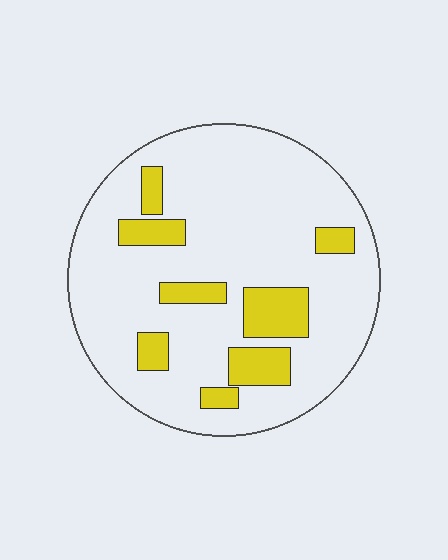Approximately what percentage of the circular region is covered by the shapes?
Approximately 15%.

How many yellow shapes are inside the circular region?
8.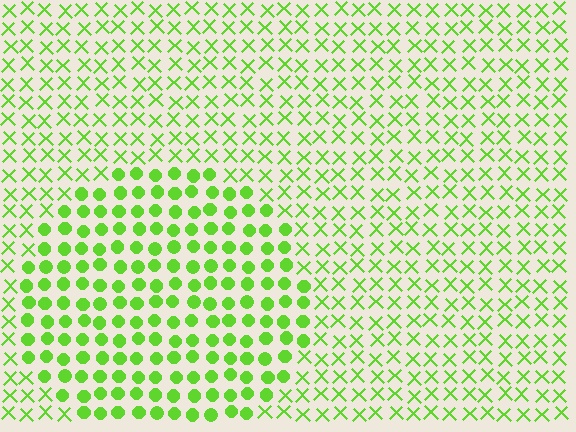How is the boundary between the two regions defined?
The boundary is defined by a change in element shape: circles inside vs. X marks outside. All elements share the same color and spacing.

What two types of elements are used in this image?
The image uses circles inside the circle region and X marks outside it.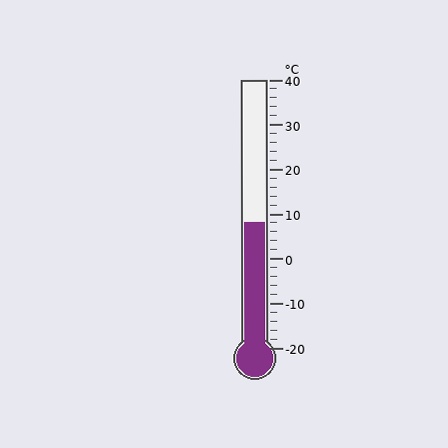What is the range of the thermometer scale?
The thermometer scale ranges from -20°C to 40°C.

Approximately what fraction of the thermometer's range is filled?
The thermometer is filled to approximately 45% of its range.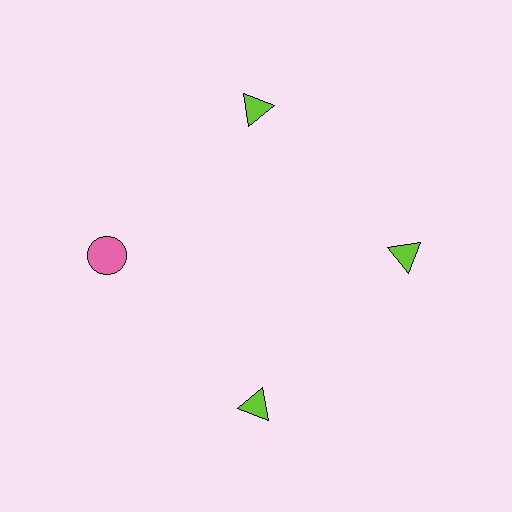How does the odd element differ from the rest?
It differs in both color (pink instead of lime) and shape (circle instead of triangle).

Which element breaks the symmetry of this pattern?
The pink circle at roughly the 9 o'clock position breaks the symmetry. All other shapes are lime triangles.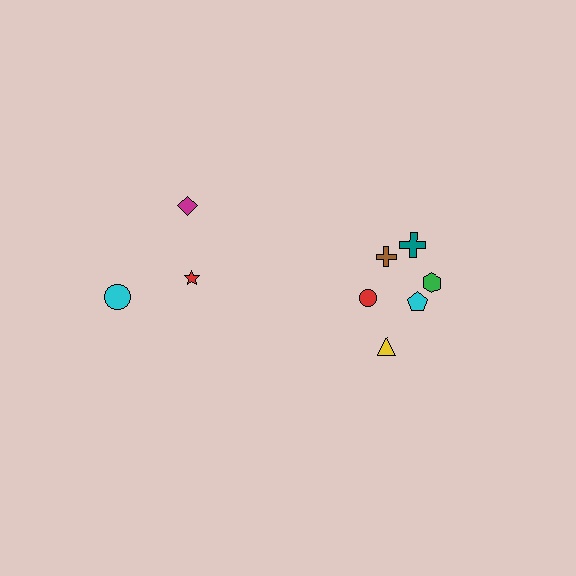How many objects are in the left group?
There are 3 objects.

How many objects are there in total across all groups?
There are 9 objects.